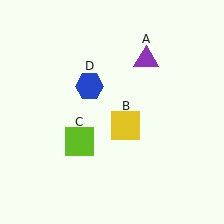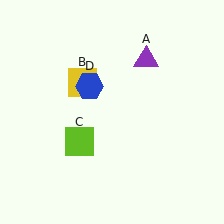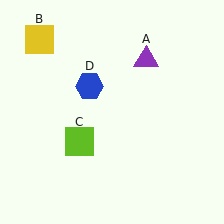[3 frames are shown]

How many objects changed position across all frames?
1 object changed position: yellow square (object B).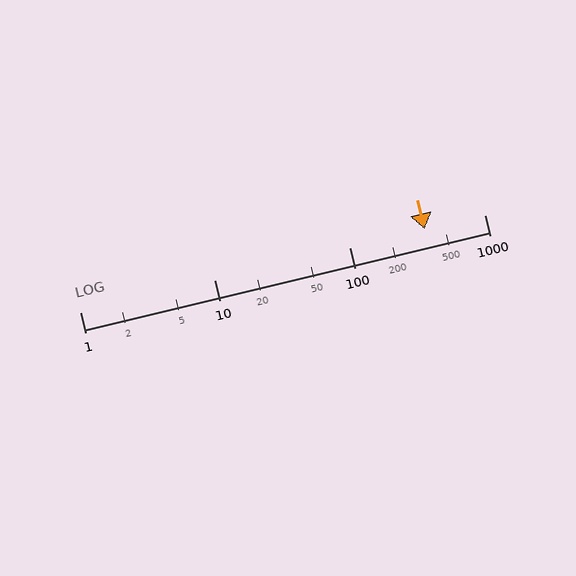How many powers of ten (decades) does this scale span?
The scale spans 3 decades, from 1 to 1000.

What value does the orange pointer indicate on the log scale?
The pointer indicates approximately 360.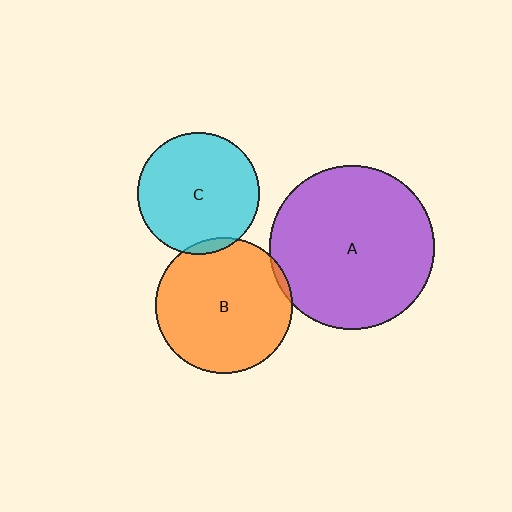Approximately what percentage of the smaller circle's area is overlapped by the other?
Approximately 5%.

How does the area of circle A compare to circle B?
Approximately 1.4 times.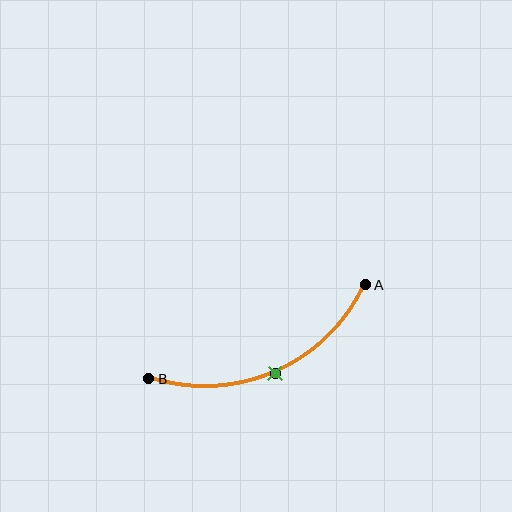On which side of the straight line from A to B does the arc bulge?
The arc bulges below the straight line connecting A and B.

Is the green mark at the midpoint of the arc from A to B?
Yes. The green mark lies on the arc at equal arc-length from both A and B — it is the arc midpoint.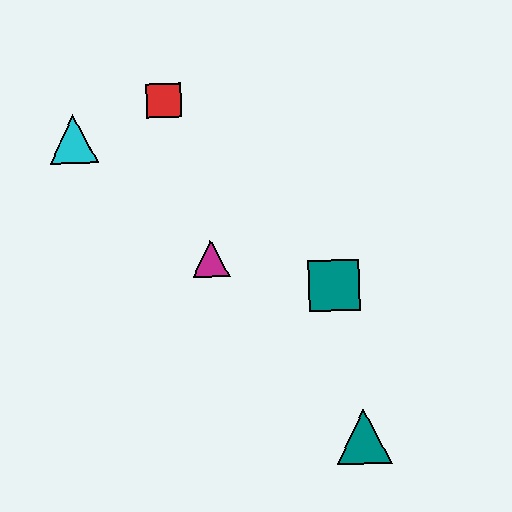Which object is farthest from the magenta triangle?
The teal triangle is farthest from the magenta triangle.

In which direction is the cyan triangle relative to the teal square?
The cyan triangle is to the left of the teal square.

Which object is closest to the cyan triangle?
The red square is closest to the cyan triangle.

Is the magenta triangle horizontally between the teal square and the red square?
Yes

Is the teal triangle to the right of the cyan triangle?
Yes